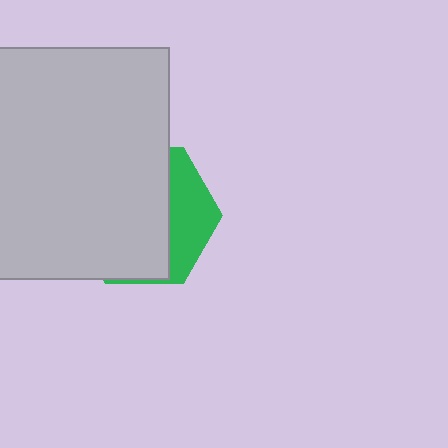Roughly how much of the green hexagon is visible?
A small part of it is visible (roughly 30%).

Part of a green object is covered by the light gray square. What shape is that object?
It is a hexagon.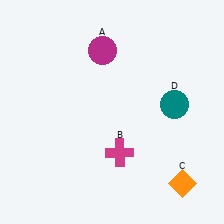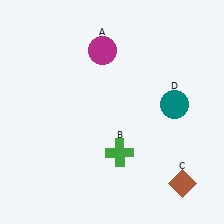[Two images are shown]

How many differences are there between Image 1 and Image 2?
There are 2 differences between the two images.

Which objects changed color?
B changed from magenta to green. C changed from orange to brown.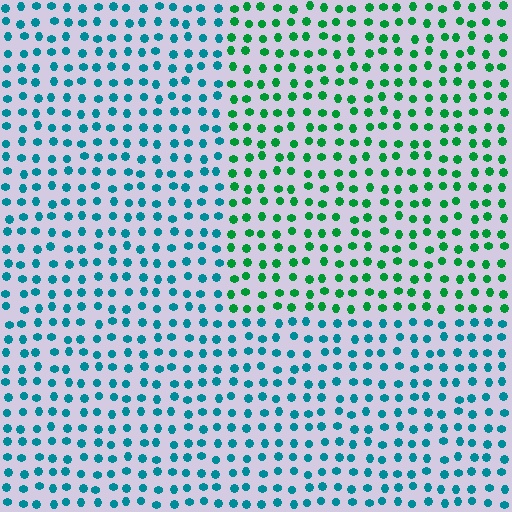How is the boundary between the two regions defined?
The boundary is defined purely by a slight shift in hue (about 45 degrees). Spacing, size, and orientation are identical on both sides.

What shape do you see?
I see a rectangle.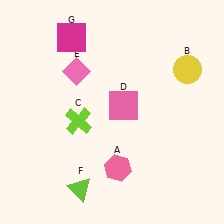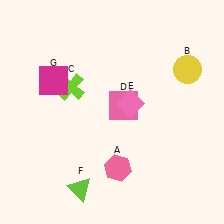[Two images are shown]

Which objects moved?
The objects that moved are: the lime cross (C), the pink diamond (E), the magenta square (G).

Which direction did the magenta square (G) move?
The magenta square (G) moved down.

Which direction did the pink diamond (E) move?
The pink diamond (E) moved right.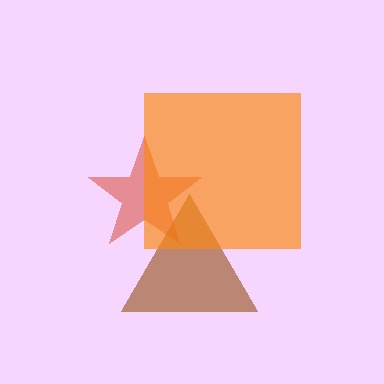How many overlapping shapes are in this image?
There are 3 overlapping shapes in the image.